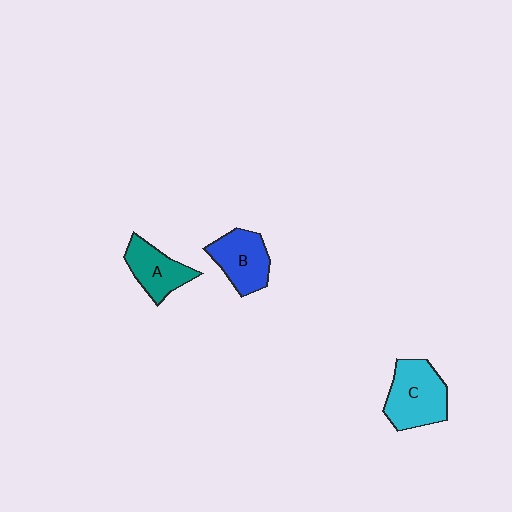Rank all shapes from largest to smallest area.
From largest to smallest: C (cyan), B (blue), A (teal).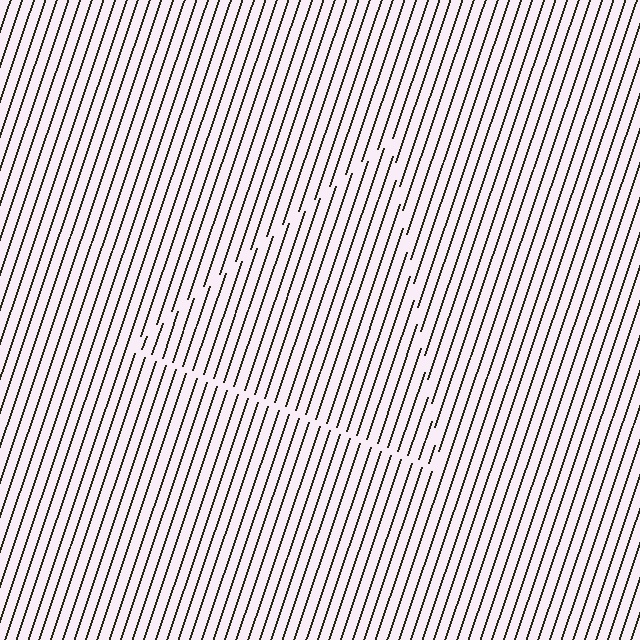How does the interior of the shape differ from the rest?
The interior of the shape contains the same grating, shifted by half a period — the contour is defined by the phase discontinuity where line-ends from the inner and outer gratings abut.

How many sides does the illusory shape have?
3 sides — the line-ends trace a triangle.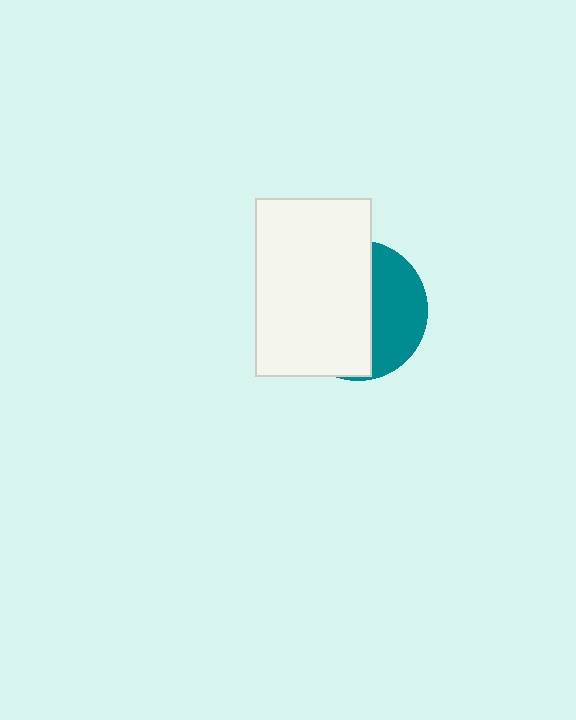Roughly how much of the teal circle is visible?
A small part of it is visible (roughly 38%).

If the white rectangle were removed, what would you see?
You would see the complete teal circle.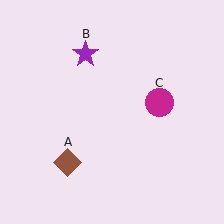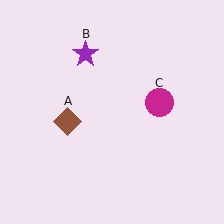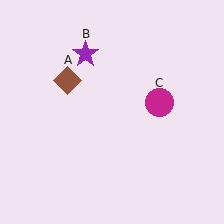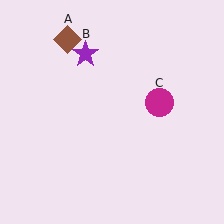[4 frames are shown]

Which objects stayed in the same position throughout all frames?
Purple star (object B) and magenta circle (object C) remained stationary.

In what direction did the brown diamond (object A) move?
The brown diamond (object A) moved up.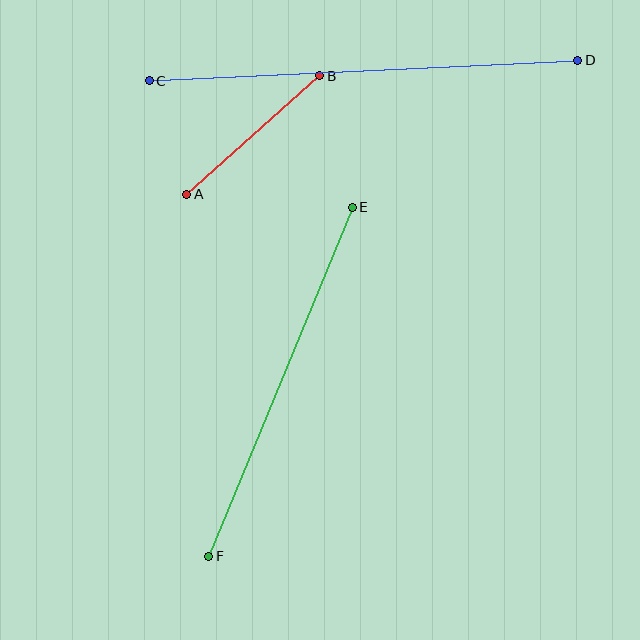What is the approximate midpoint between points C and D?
The midpoint is at approximately (364, 70) pixels.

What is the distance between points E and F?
The distance is approximately 377 pixels.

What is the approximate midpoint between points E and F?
The midpoint is at approximately (280, 382) pixels.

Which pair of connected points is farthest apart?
Points C and D are farthest apart.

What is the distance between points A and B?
The distance is approximately 178 pixels.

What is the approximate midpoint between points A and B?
The midpoint is at approximately (253, 135) pixels.